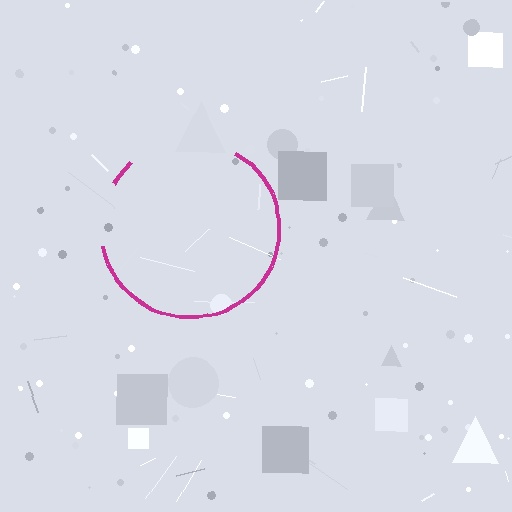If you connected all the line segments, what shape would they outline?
They would outline a circle.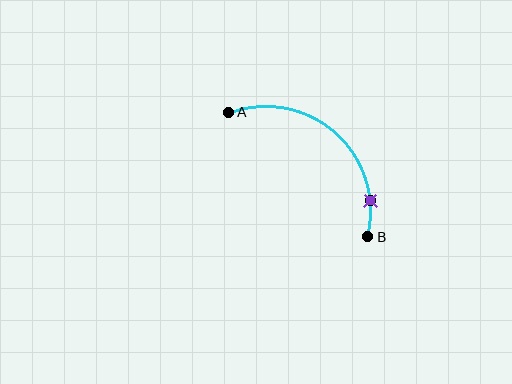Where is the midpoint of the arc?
The arc midpoint is the point on the curve farthest from the straight line joining A and B. It sits above and to the right of that line.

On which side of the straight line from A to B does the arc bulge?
The arc bulges above and to the right of the straight line connecting A and B.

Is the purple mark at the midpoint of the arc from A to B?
No. The purple mark lies on the arc but is closer to endpoint B. The arc midpoint would be at the point on the curve equidistant along the arc from both A and B.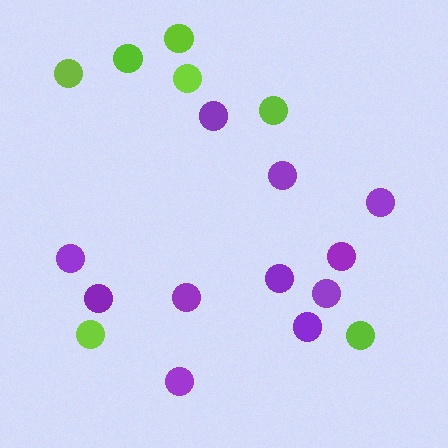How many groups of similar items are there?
There are 2 groups: one group of purple circles (11) and one group of lime circles (7).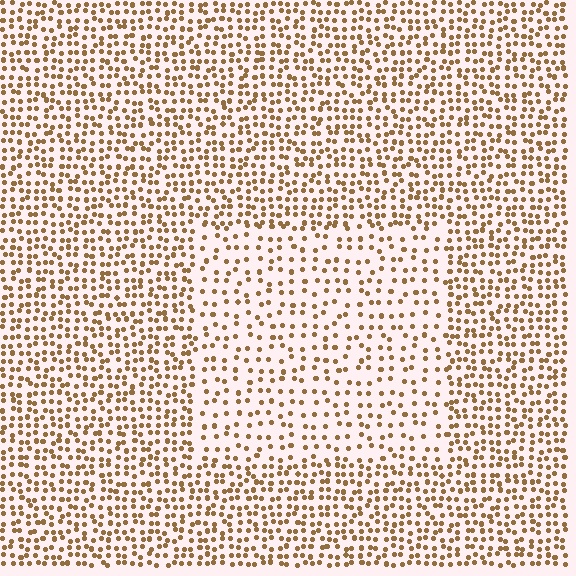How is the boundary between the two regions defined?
The boundary is defined by a change in element density (approximately 1.9x ratio). All elements are the same color, size, and shape.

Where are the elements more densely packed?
The elements are more densely packed outside the rectangle boundary.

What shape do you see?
I see a rectangle.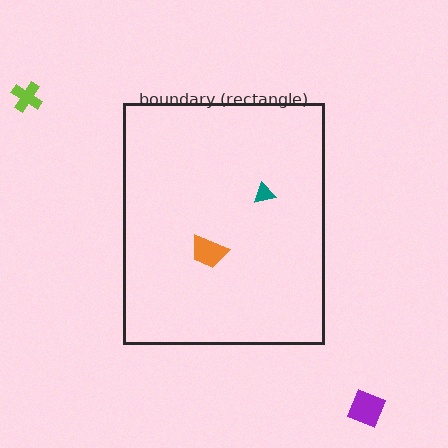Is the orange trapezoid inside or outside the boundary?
Inside.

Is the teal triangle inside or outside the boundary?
Inside.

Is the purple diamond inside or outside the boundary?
Outside.